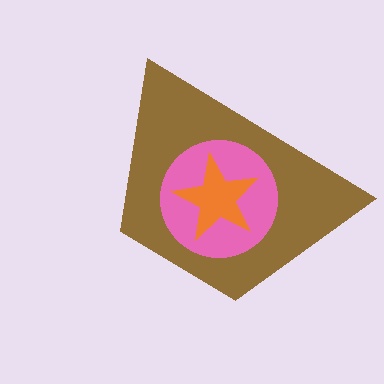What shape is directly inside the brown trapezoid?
The pink circle.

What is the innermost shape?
The orange star.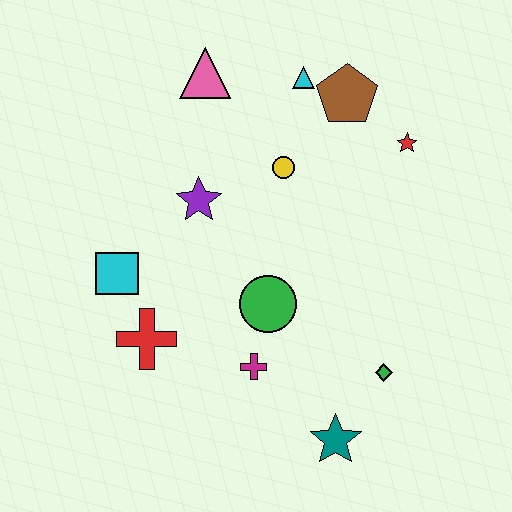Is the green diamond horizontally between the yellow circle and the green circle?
No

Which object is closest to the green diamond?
The teal star is closest to the green diamond.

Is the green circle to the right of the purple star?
Yes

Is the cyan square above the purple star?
No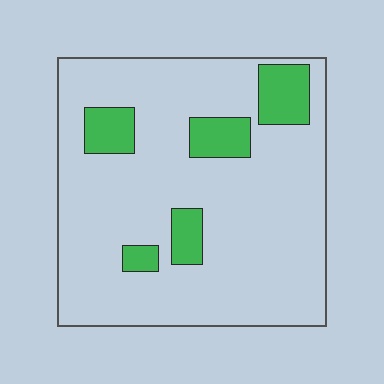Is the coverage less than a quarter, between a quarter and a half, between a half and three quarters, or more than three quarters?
Less than a quarter.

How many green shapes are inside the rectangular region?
5.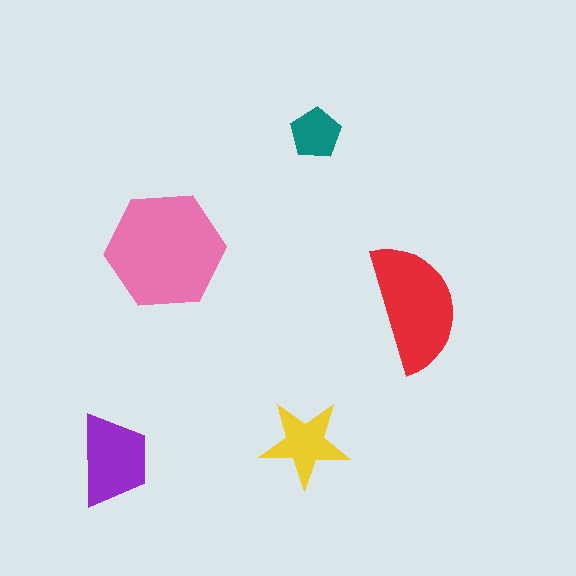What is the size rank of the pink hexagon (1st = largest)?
1st.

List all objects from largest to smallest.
The pink hexagon, the red semicircle, the purple trapezoid, the yellow star, the teal pentagon.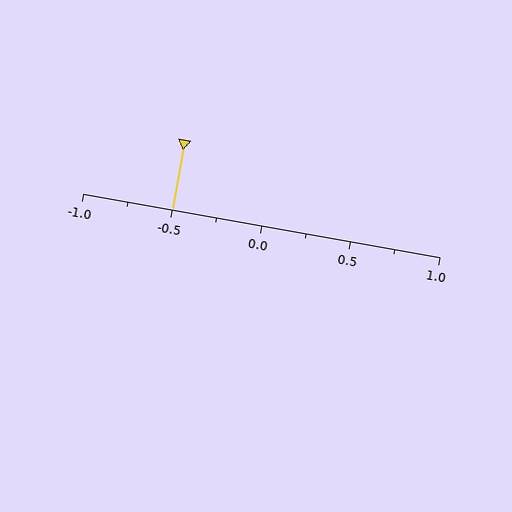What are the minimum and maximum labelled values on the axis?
The axis runs from -1.0 to 1.0.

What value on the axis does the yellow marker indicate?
The marker indicates approximately -0.5.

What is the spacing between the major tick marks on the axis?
The major ticks are spaced 0.5 apart.